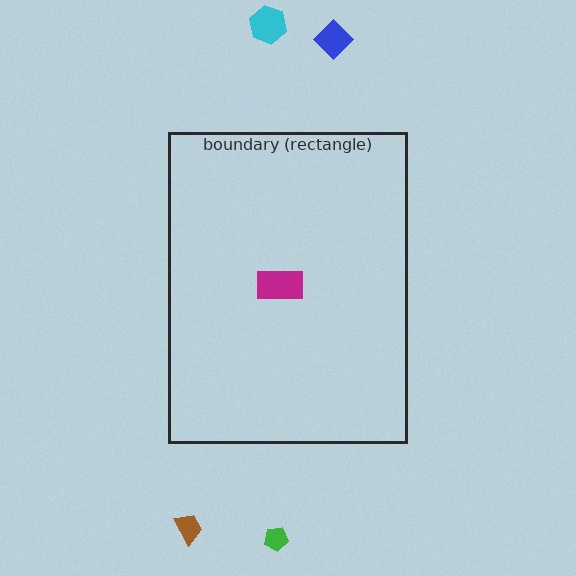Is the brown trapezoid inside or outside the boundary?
Outside.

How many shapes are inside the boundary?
1 inside, 4 outside.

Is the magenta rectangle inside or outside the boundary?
Inside.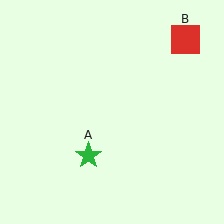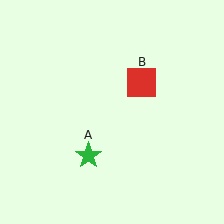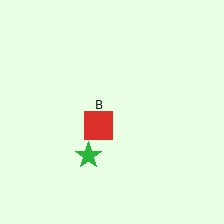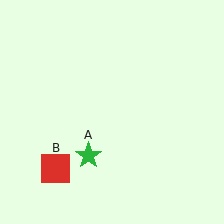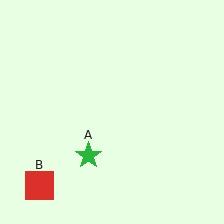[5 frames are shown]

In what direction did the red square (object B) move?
The red square (object B) moved down and to the left.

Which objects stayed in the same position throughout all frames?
Green star (object A) remained stationary.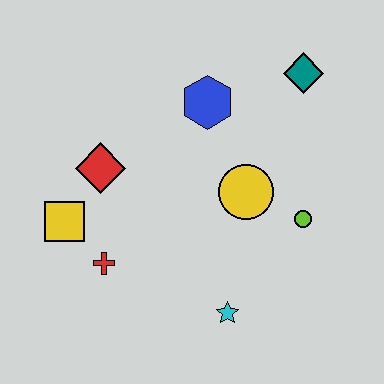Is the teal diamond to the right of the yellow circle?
Yes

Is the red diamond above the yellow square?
Yes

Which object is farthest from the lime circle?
The yellow square is farthest from the lime circle.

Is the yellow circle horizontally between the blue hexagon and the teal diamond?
Yes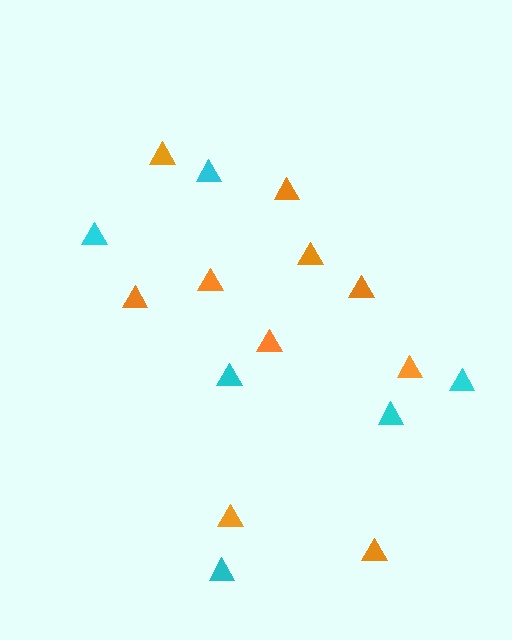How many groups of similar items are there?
There are 2 groups: one group of orange triangles (10) and one group of cyan triangles (6).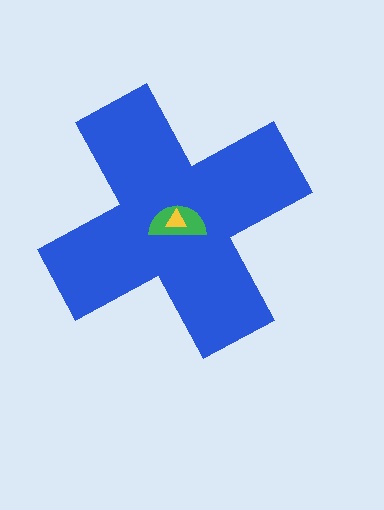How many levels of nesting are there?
3.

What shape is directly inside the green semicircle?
The yellow triangle.